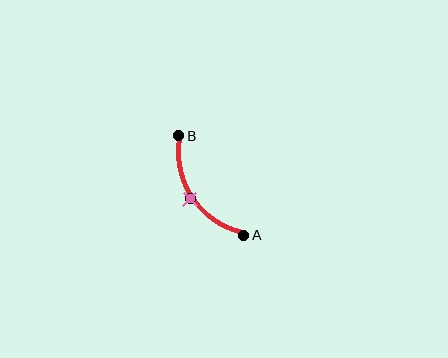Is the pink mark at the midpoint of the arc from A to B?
Yes. The pink mark lies on the arc at equal arc-length from both A and B — it is the arc midpoint.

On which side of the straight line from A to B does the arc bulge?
The arc bulges to the left of the straight line connecting A and B.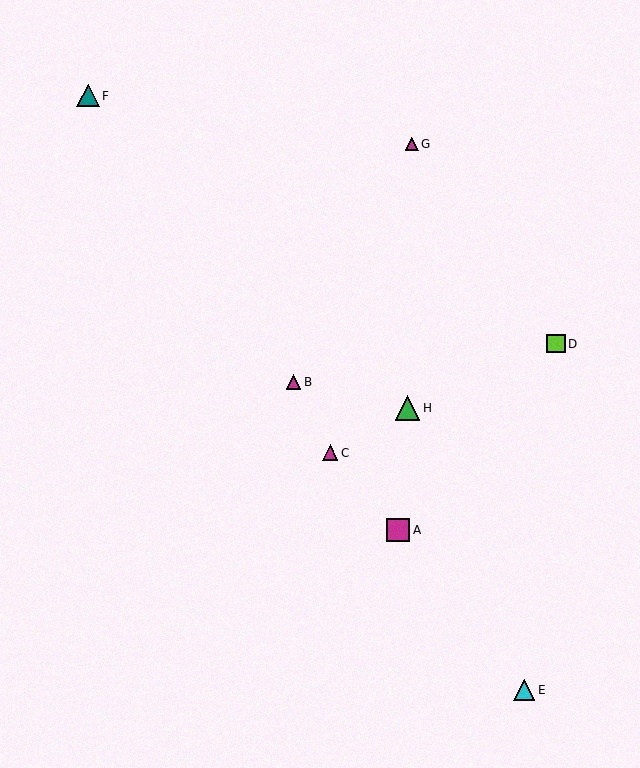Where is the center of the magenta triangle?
The center of the magenta triangle is at (330, 453).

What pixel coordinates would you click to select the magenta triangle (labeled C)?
Click at (330, 453) to select the magenta triangle C.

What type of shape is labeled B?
Shape B is a magenta triangle.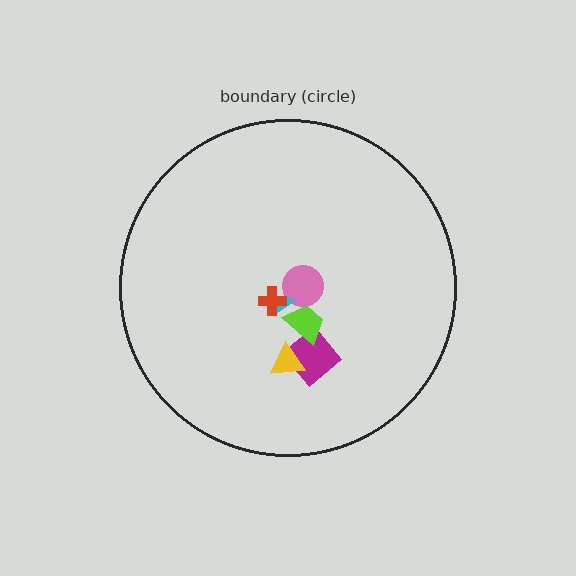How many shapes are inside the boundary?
6 inside, 0 outside.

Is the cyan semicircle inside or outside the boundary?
Inside.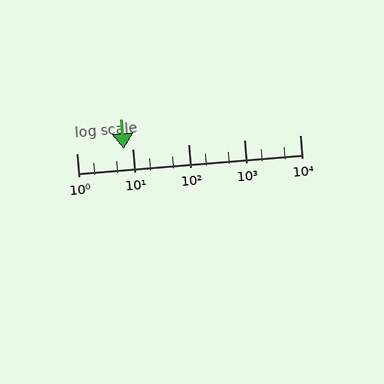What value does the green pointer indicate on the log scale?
The pointer indicates approximately 7.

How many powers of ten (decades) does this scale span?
The scale spans 4 decades, from 1 to 10000.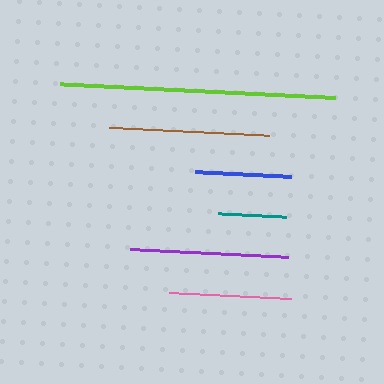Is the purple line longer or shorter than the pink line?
The purple line is longer than the pink line.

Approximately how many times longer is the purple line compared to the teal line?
The purple line is approximately 2.3 times the length of the teal line.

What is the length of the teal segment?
The teal segment is approximately 68 pixels long.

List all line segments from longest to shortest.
From longest to shortest: lime, brown, purple, pink, blue, teal.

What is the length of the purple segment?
The purple segment is approximately 158 pixels long.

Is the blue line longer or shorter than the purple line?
The purple line is longer than the blue line.